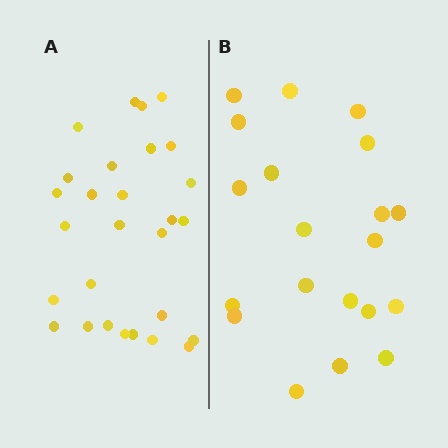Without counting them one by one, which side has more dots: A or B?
Region A (the left region) has more dots.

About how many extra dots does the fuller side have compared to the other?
Region A has roughly 8 or so more dots than region B.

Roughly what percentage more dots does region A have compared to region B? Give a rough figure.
About 40% more.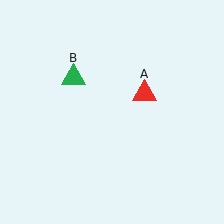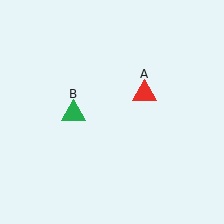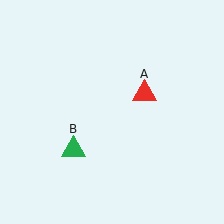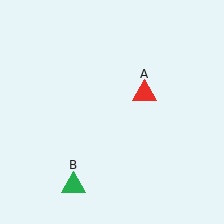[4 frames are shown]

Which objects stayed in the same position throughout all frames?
Red triangle (object A) remained stationary.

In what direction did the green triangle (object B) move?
The green triangle (object B) moved down.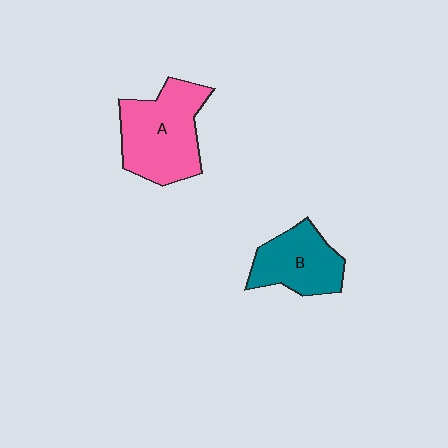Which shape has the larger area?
Shape A (pink).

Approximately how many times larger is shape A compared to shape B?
Approximately 1.4 times.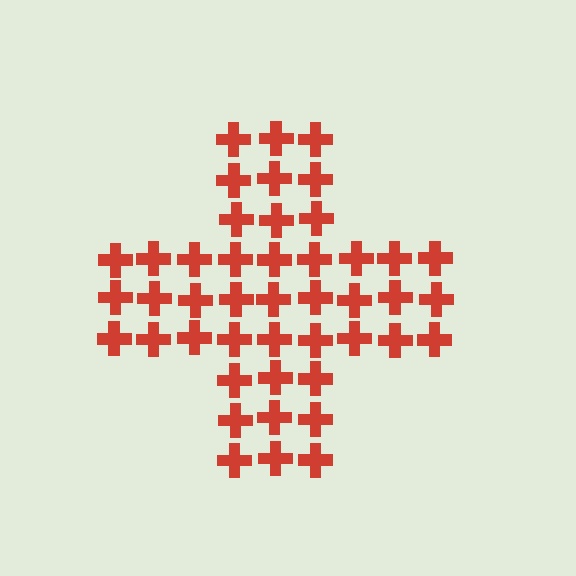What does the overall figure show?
The overall figure shows a cross.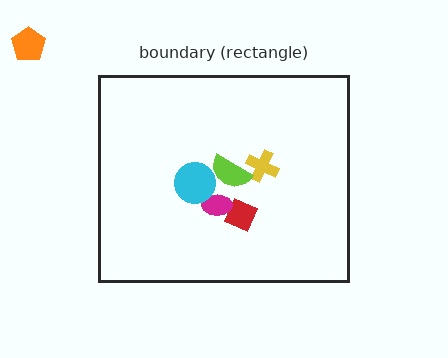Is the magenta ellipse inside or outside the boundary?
Inside.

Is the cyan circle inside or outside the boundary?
Inside.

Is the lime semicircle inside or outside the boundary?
Inside.